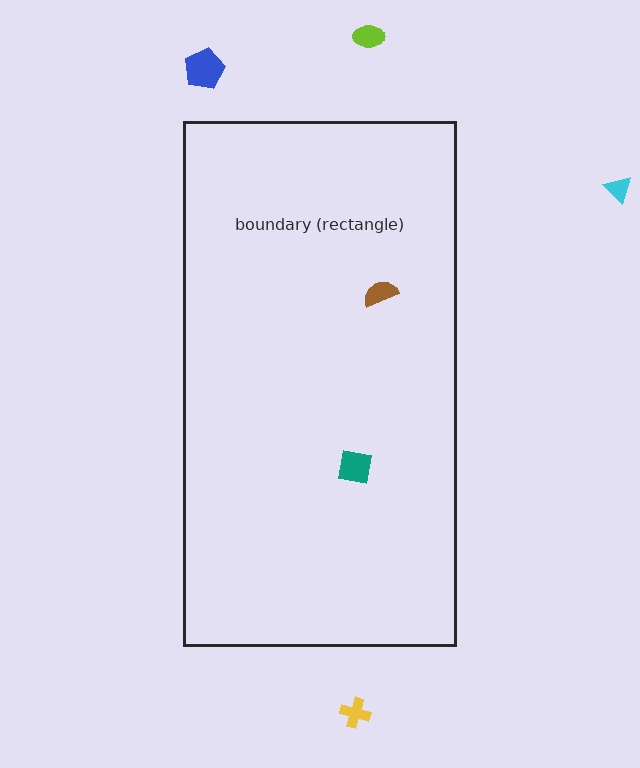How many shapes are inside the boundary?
2 inside, 4 outside.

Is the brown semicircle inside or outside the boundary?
Inside.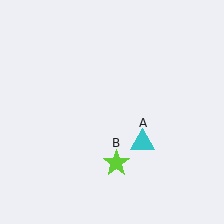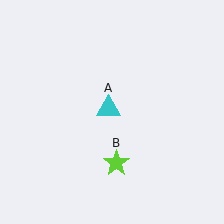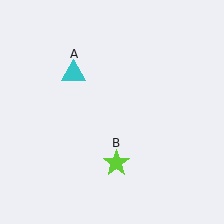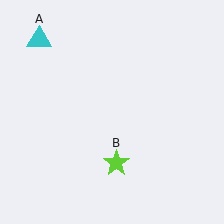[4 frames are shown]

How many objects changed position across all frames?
1 object changed position: cyan triangle (object A).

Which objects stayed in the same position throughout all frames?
Lime star (object B) remained stationary.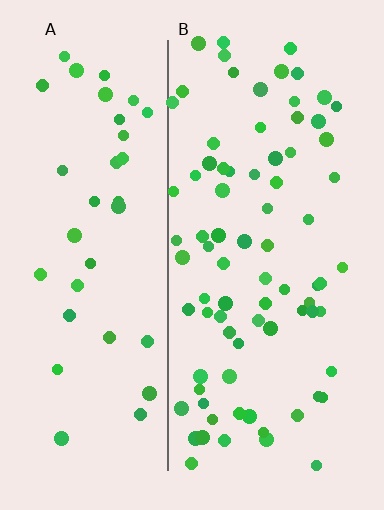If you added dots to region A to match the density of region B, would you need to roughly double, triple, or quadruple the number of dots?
Approximately double.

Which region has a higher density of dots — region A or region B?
B (the right).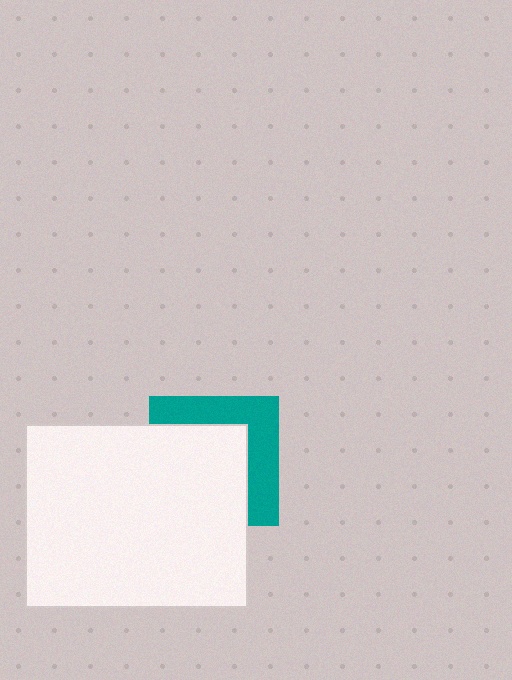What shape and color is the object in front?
The object in front is a white rectangle.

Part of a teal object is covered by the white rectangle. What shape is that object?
It is a square.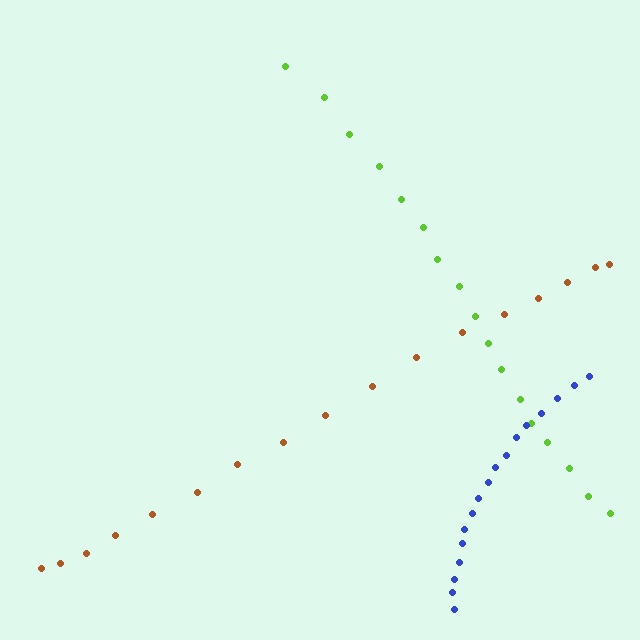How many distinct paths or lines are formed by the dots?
There are 3 distinct paths.